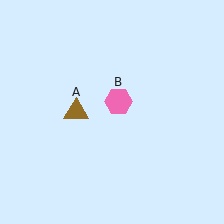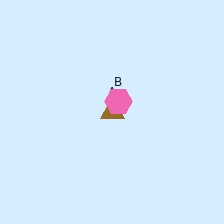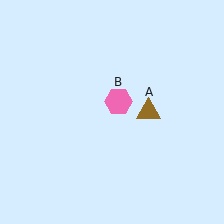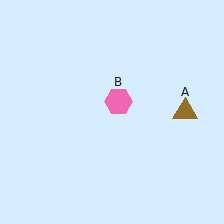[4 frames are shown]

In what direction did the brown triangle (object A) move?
The brown triangle (object A) moved right.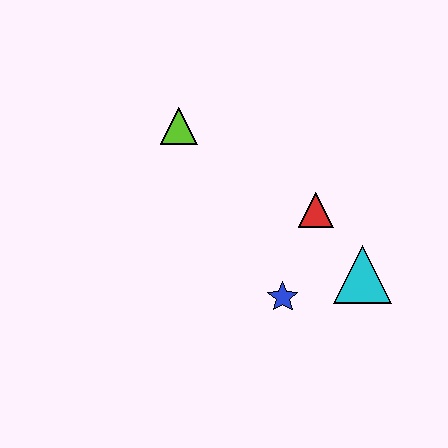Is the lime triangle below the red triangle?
No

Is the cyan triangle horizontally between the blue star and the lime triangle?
No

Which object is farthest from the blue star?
The lime triangle is farthest from the blue star.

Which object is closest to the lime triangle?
The red triangle is closest to the lime triangle.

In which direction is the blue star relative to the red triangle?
The blue star is below the red triangle.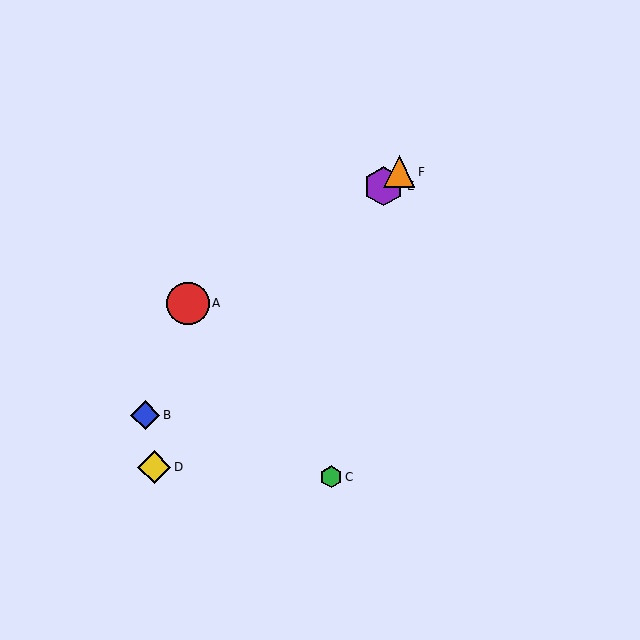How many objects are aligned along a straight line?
3 objects (B, E, F) are aligned along a straight line.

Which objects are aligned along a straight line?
Objects B, E, F are aligned along a straight line.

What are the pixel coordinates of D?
Object D is at (154, 467).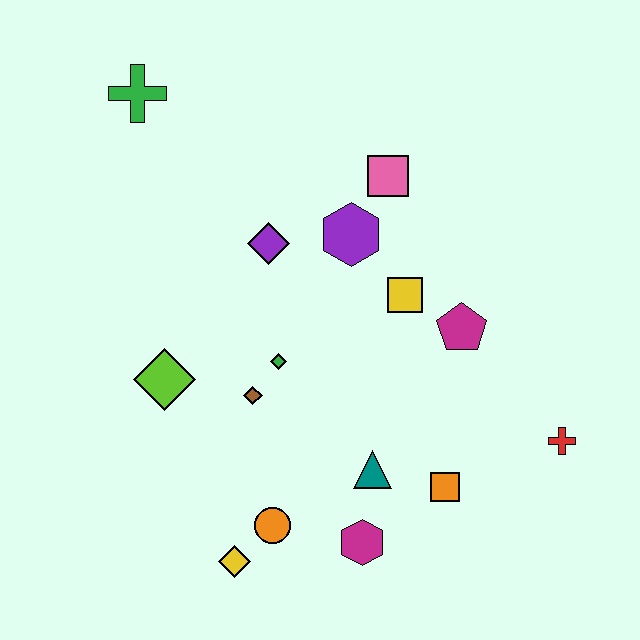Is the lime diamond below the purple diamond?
Yes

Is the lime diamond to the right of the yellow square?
No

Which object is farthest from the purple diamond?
The red cross is farthest from the purple diamond.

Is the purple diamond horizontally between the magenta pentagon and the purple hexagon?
No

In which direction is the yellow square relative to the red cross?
The yellow square is to the left of the red cross.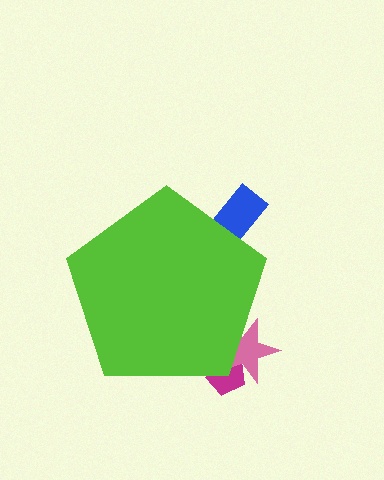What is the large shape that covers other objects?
A lime pentagon.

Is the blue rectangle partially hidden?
Yes, the blue rectangle is partially hidden behind the lime pentagon.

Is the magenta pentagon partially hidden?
Yes, the magenta pentagon is partially hidden behind the lime pentagon.